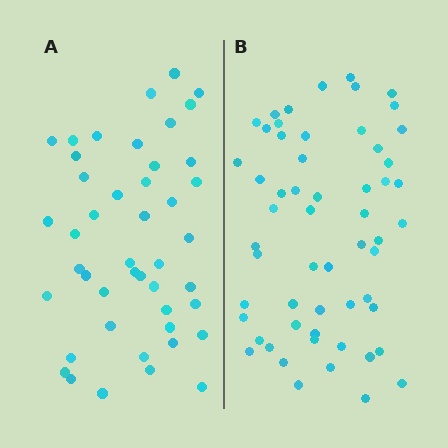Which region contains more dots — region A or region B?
Region B (the right region) has more dots.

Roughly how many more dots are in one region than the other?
Region B has roughly 12 or so more dots than region A.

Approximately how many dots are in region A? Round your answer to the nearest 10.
About 40 dots. (The exact count is 45, which rounds to 40.)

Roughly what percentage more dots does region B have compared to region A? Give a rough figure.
About 25% more.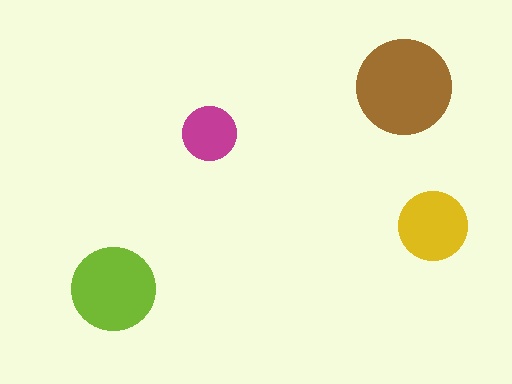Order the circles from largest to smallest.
the brown one, the lime one, the yellow one, the magenta one.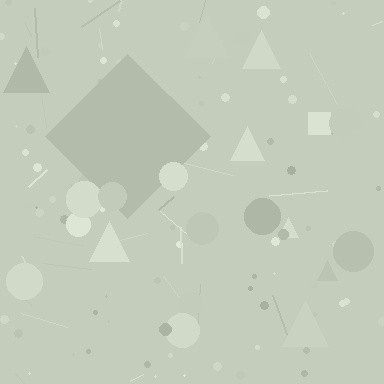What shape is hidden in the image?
A diamond is hidden in the image.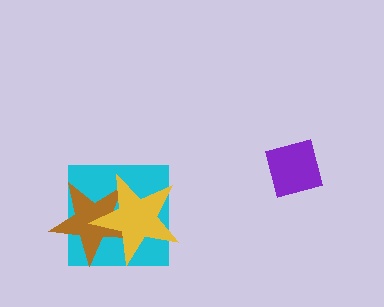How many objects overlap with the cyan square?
2 objects overlap with the cyan square.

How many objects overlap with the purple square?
0 objects overlap with the purple square.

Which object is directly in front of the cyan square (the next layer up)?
The brown star is directly in front of the cyan square.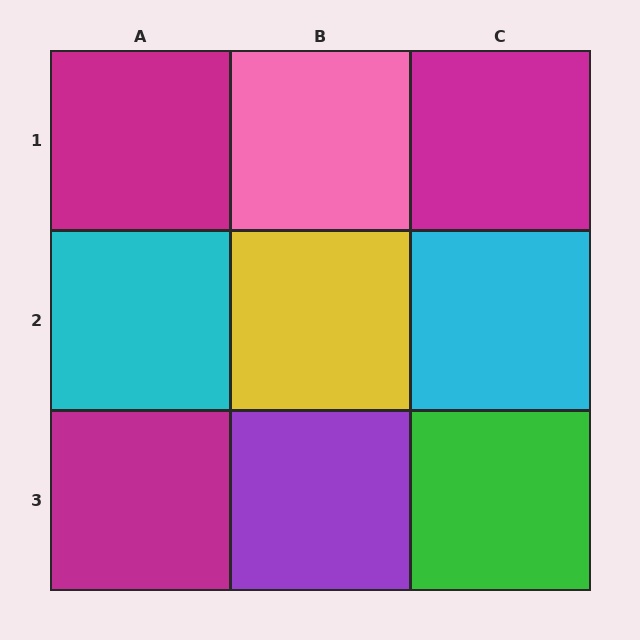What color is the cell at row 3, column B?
Purple.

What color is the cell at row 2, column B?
Yellow.